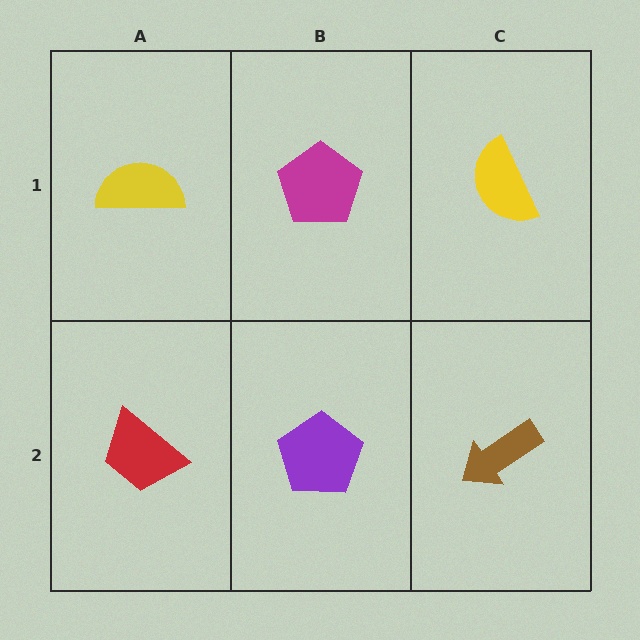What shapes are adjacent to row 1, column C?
A brown arrow (row 2, column C), a magenta pentagon (row 1, column B).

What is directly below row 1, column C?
A brown arrow.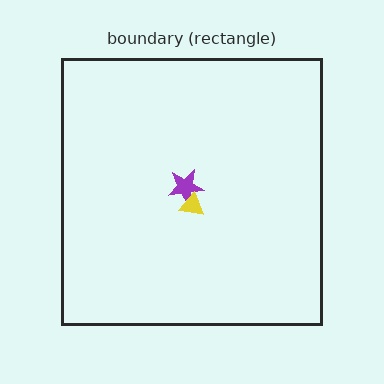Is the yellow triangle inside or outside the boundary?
Inside.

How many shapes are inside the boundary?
2 inside, 0 outside.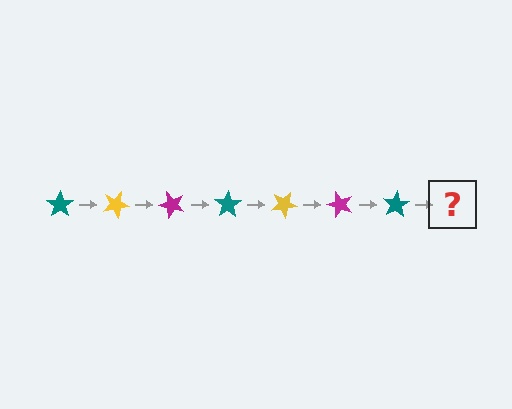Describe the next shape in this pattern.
It should be a yellow star, rotated 175 degrees from the start.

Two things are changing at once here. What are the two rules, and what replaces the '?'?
The two rules are that it rotates 25 degrees each step and the color cycles through teal, yellow, and magenta. The '?' should be a yellow star, rotated 175 degrees from the start.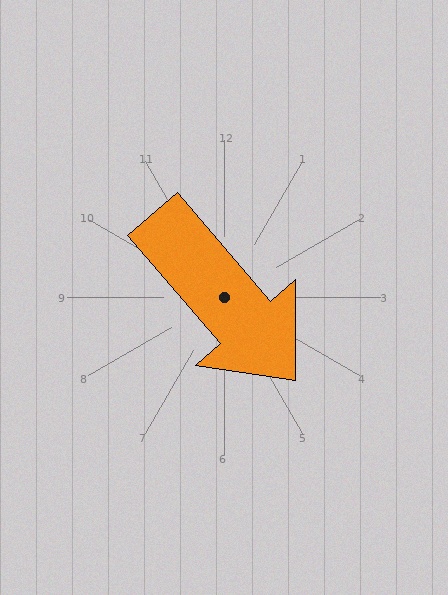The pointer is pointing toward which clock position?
Roughly 5 o'clock.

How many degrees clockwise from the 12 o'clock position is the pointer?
Approximately 139 degrees.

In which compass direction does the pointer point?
Southeast.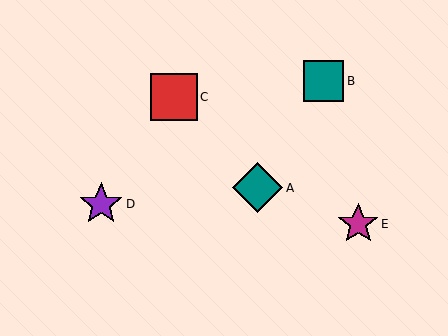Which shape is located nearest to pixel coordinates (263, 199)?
The teal diamond (labeled A) at (258, 188) is nearest to that location.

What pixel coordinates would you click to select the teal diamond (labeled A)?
Click at (258, 188) to select the teal diamond A.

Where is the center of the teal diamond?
The center of the teal diamond is at (258, 188).